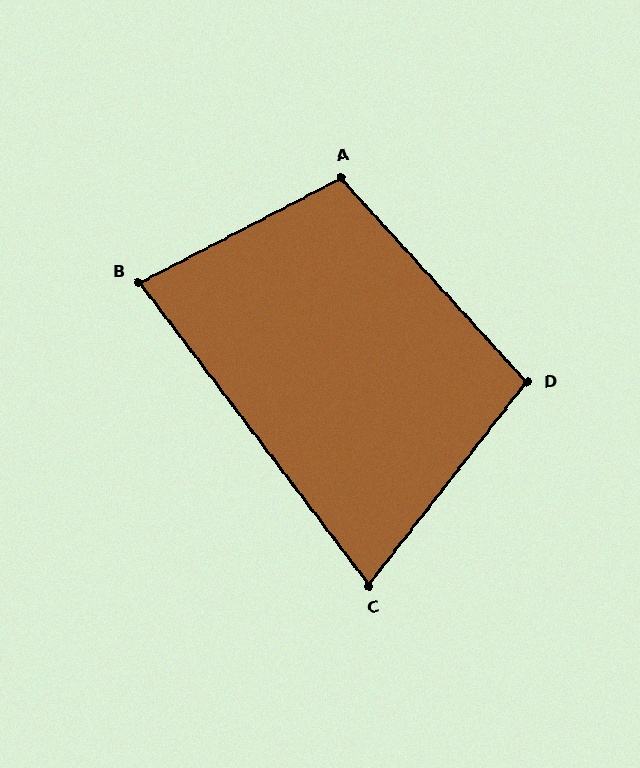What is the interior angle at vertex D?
Approximately 100 degrees (obtuse).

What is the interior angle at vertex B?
Approximately 80 degrees (acute).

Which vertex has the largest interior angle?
A, at approximately 105 degrees.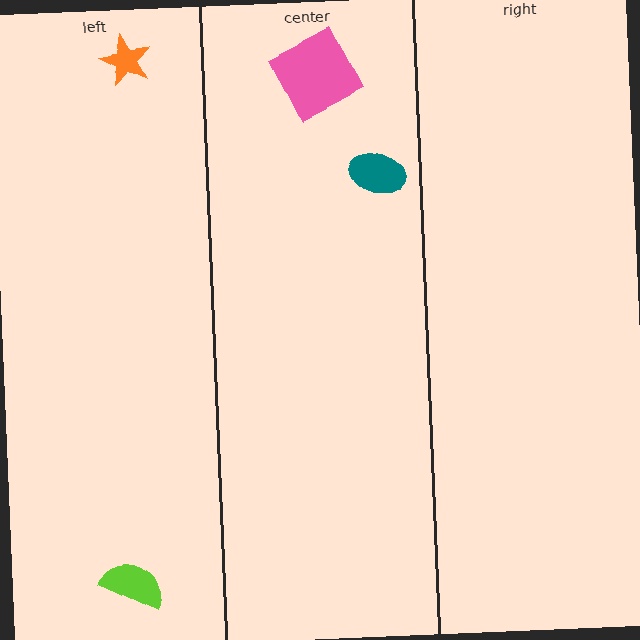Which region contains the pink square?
The center region.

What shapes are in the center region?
The pink square, the teal ellipse.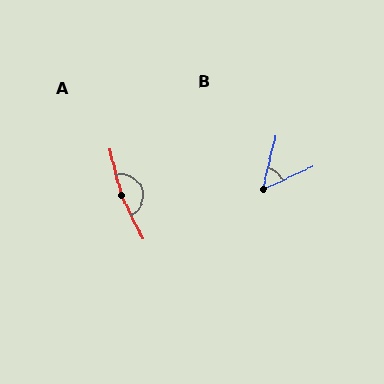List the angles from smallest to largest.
B (51°), A (168°).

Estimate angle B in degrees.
Approximately 51 degrees.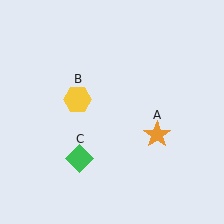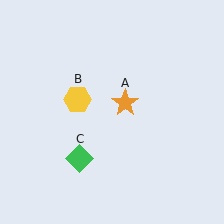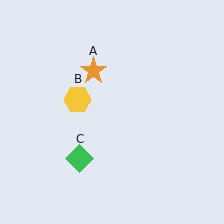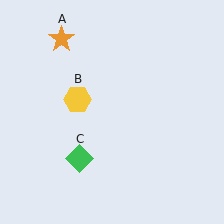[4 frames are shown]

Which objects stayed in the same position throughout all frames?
Yellow hexagon (object B) and green diamond (object C) remained stationary.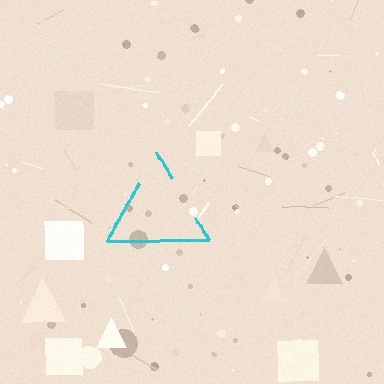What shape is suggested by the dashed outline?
The dashed outline suggests a triangle.